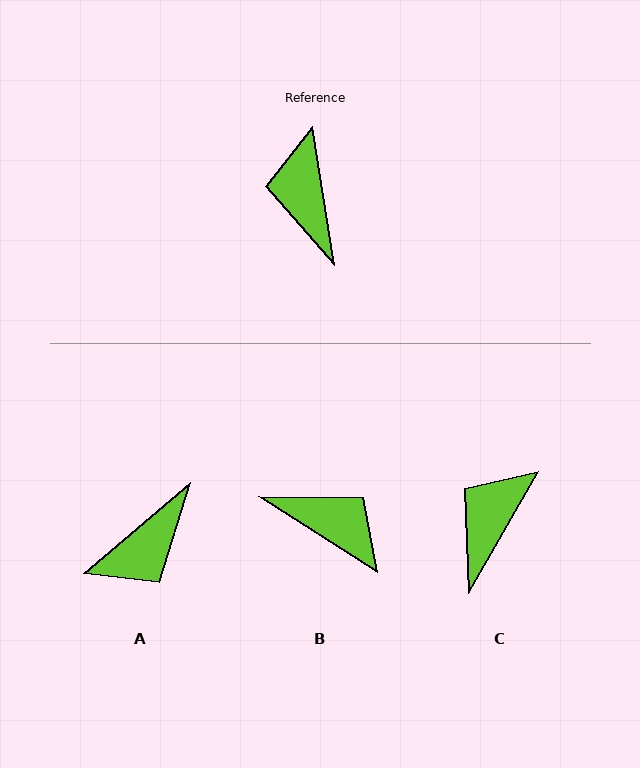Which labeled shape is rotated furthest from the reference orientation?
B, about 131 degrees away.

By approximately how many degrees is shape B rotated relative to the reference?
Approximately 131 degrees clockwise.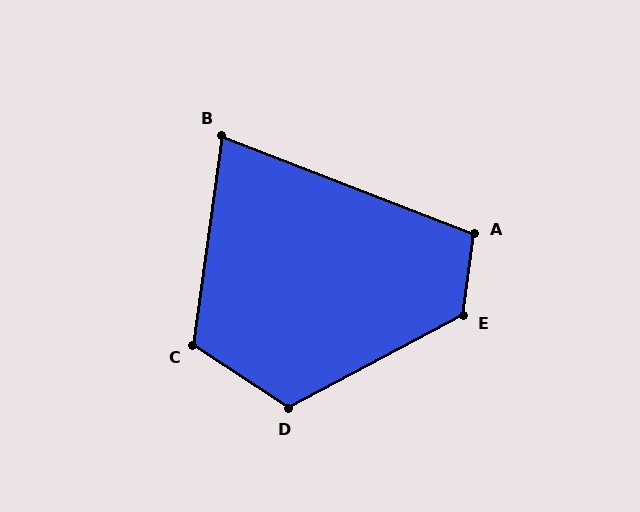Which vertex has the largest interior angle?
E, at approximately 125 degrees.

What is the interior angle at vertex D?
Approximately 119 degrees (obtuse).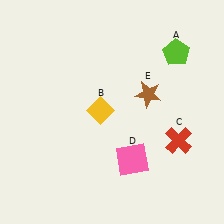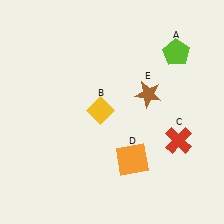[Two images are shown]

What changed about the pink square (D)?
In Image 1, D is pink. In Image 2, it changed to orange.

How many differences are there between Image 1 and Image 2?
There is 1 difference between the two images.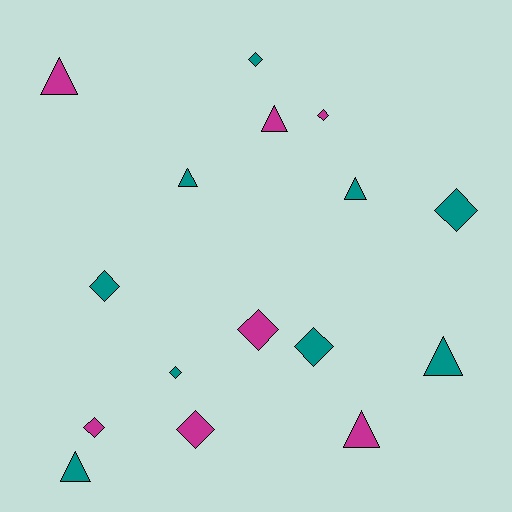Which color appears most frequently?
Teal, with 9 objects.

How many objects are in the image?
There are 16 objects.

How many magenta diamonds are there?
There are 4 magenta diamonds.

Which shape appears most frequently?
Diamond, with 9 objects.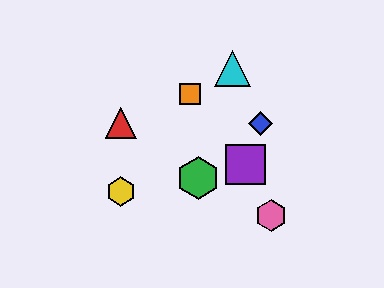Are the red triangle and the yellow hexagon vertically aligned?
Yes, both are at x≈121.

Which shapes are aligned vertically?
The red triangle, the yellow hexagon are aligned vertically.